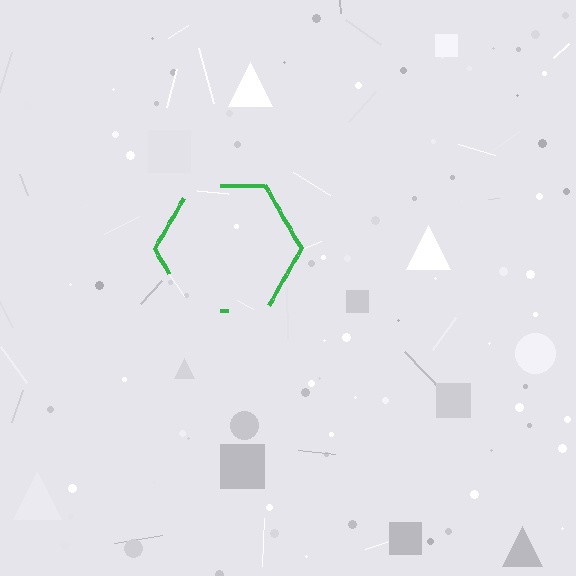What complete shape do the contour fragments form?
The contour fragments form a hexagon.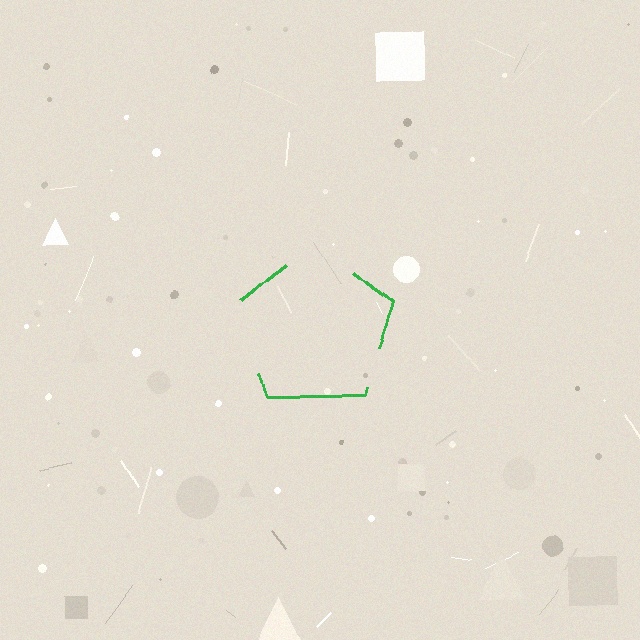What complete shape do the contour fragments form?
The contour fragments form a pentagon.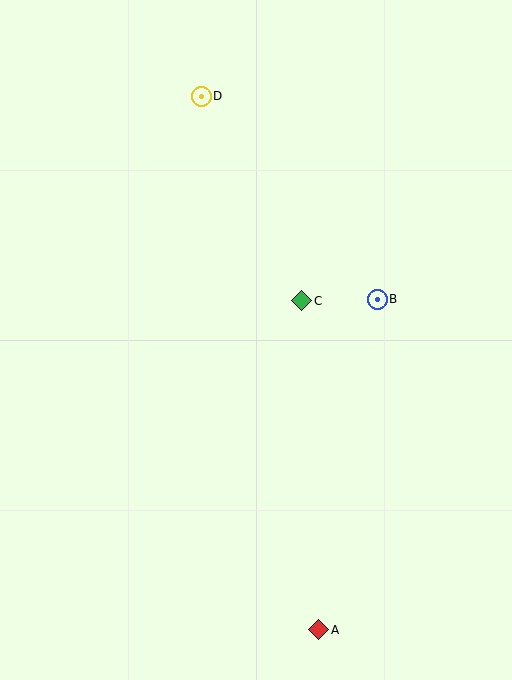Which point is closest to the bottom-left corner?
Point A is closest to the bottom-left corner.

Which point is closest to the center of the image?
Point C at (302, 301) is closest to the center.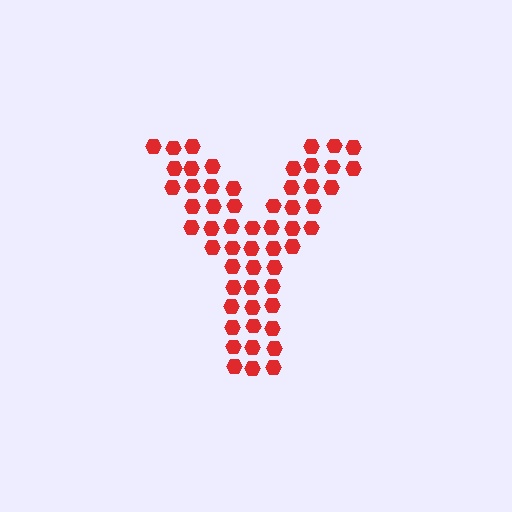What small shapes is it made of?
It is made of small hexagons.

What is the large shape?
The large shape is the letter Y.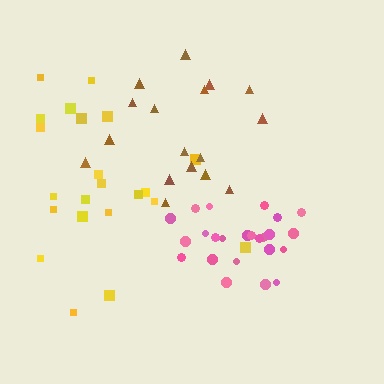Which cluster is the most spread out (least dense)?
Yellow.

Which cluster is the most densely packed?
Pink.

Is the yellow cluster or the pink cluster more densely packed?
Pink.